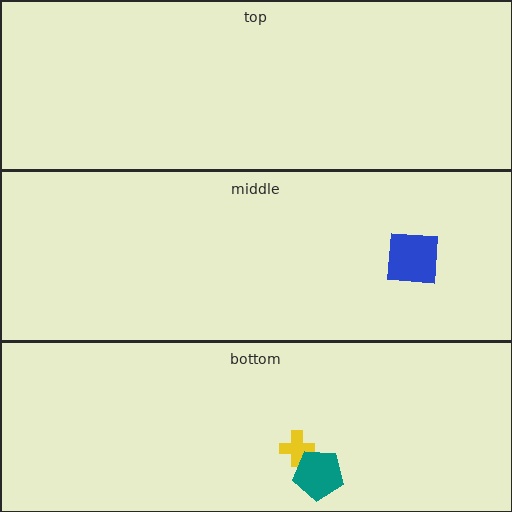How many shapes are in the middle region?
1.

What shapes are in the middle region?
The blue square.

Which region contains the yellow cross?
The bottom region.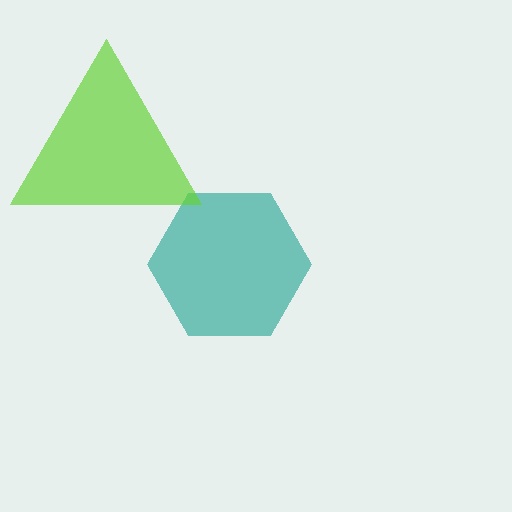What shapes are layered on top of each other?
The layered shapes are: a teal hexagon, a lime triangle.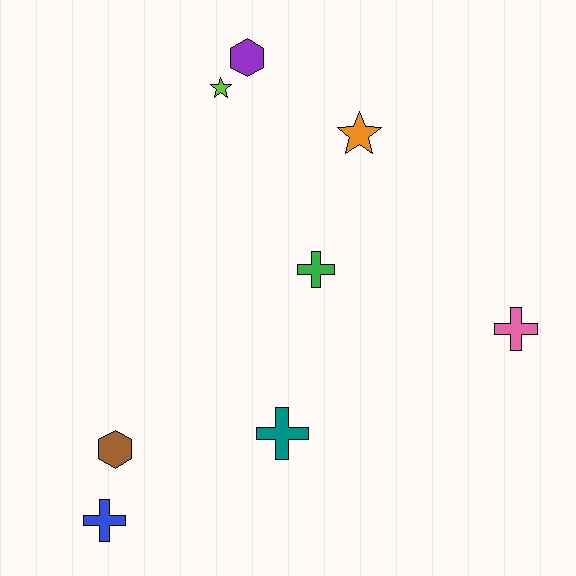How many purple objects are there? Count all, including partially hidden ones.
There is 1 purple object.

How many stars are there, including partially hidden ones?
There are 2 stars.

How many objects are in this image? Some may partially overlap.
There are 8 objects.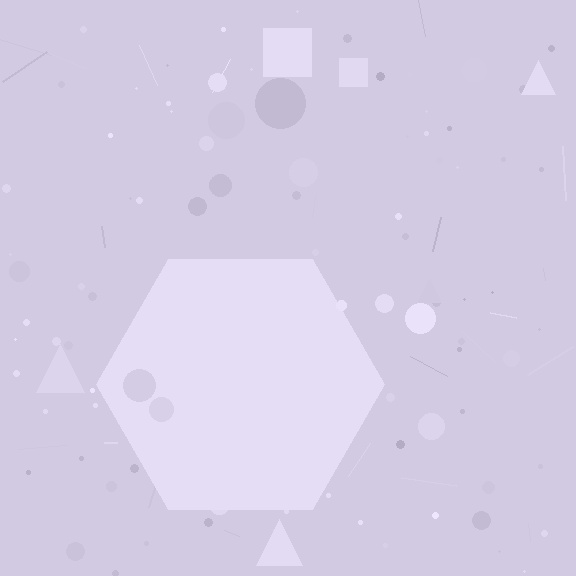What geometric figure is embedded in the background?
A hexagon is embedded in the background.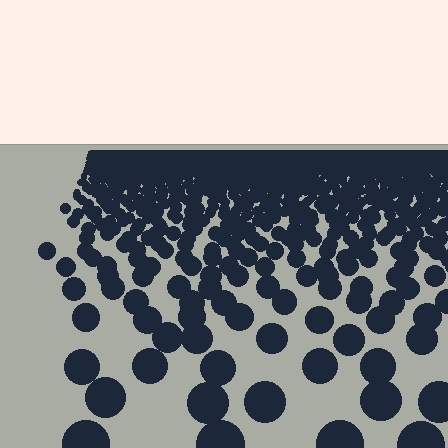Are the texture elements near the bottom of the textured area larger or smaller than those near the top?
Larger. Near the bottom, elements are closer to the viewer and appear at a bigger on-screen size.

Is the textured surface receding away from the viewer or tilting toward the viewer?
The surface is receding away from the viewer. Texture elements get smaller and denser toward the top.